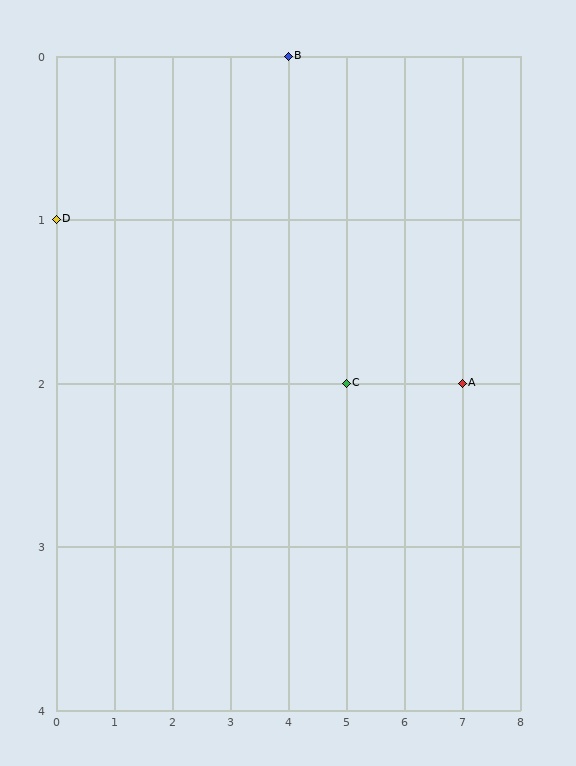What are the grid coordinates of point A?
Point A is at grid coordinates (7, 2).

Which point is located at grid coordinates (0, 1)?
Point D is at (0, 1).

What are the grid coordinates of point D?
Point D is at grid coordinates (0, 1).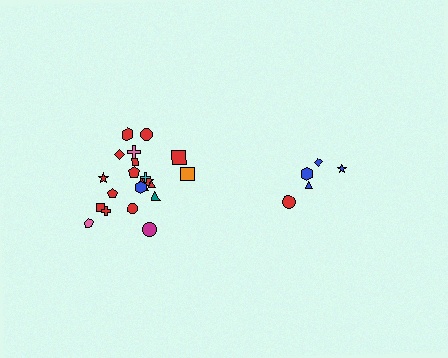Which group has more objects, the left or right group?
The left group.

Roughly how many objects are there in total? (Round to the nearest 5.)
Roughly 25 objects in total.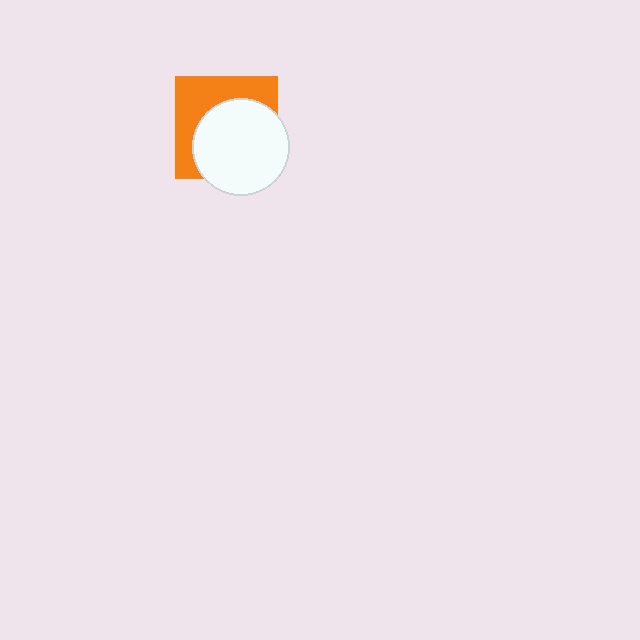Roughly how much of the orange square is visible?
A small part of it is visible (roughly 42%).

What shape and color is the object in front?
The object in front is a white circle.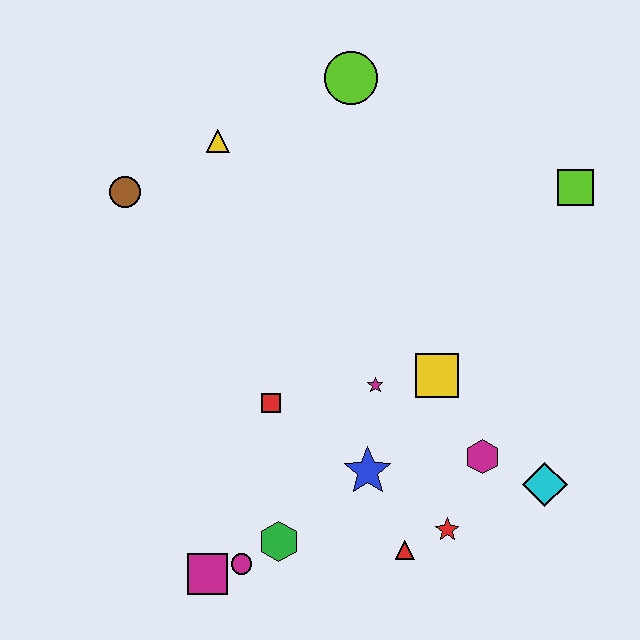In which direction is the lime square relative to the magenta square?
The lime square is above the magenta square.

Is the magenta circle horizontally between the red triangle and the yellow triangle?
Yes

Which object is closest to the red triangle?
The red star is closest to the red triangle.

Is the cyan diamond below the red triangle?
No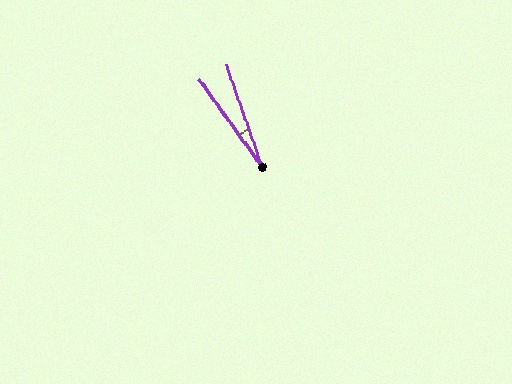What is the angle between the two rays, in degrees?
Approximately 16 degrees.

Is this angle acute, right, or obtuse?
It is acute.